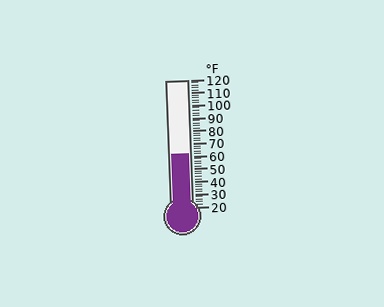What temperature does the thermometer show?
The thermometer shows approximately 62°F.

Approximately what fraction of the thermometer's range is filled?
The thermometer is filled to approximately 40% of its range.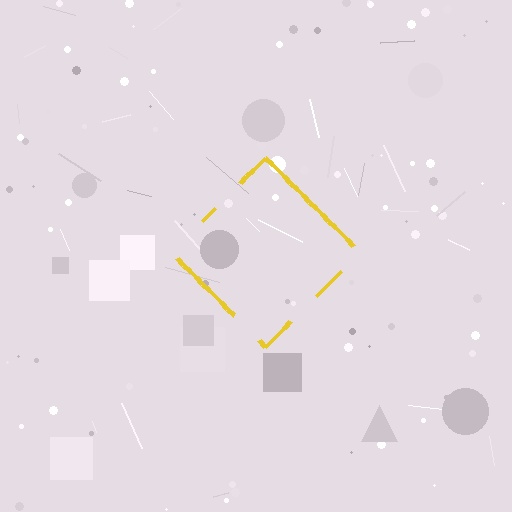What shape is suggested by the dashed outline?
The dashed outline suggests a diamond.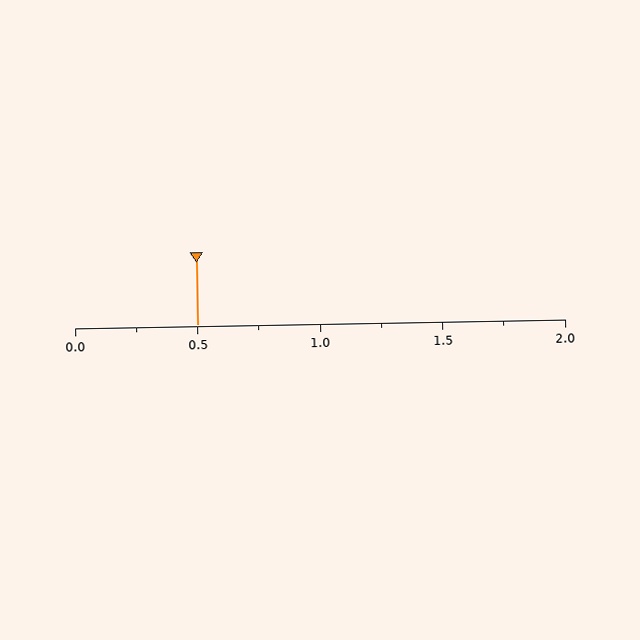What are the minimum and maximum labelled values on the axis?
The axis runs from 0.0 to 2.0.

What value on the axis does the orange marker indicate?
The marker indicates approximately 0.5.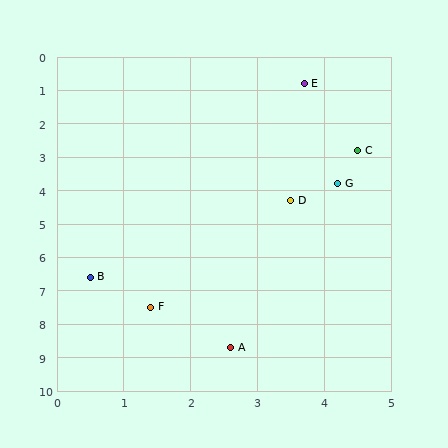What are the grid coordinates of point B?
Point B is at approximately (0.5, 6.6).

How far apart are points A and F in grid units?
Points A and F are about 1.7 grid units apart.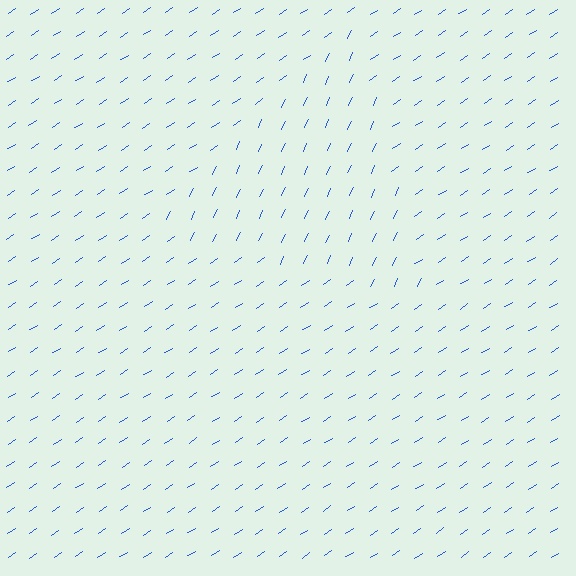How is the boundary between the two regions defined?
The boundary is defined purely by a change in line orientation (approximately 31 degrees difference). All lines are the same color and thickness.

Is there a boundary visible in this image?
Yes, there is a texture boundary formed by a change in line orientation.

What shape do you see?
I see a triangle.